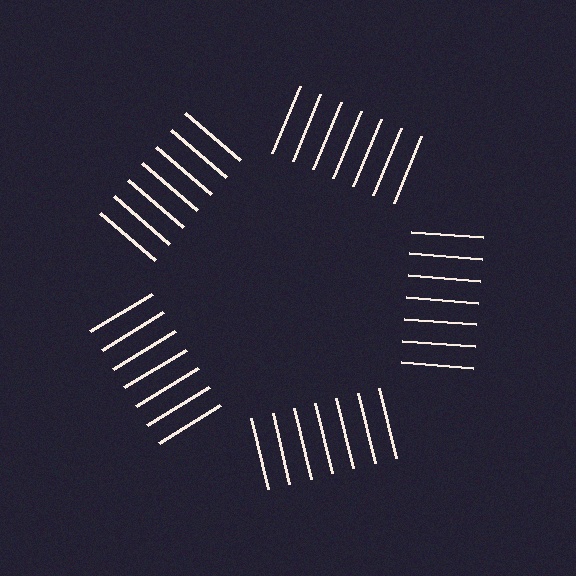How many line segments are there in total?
35 — 7 along each of the 5 edges.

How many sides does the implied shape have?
5 sides — the line-ends trace a pentagon.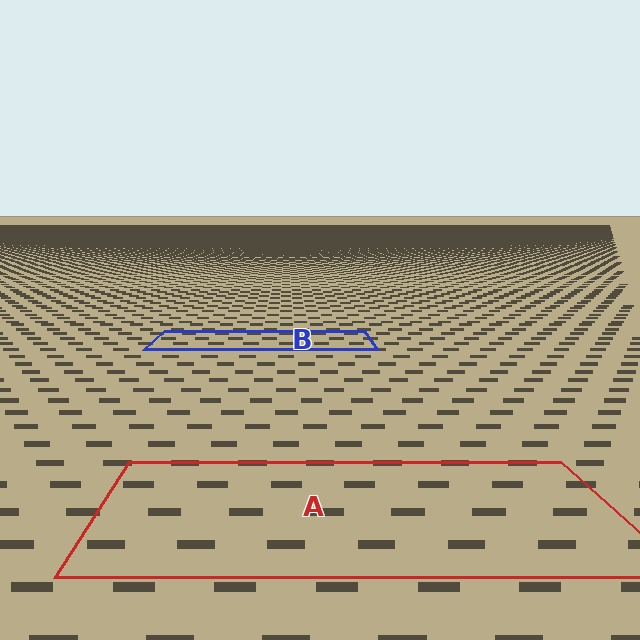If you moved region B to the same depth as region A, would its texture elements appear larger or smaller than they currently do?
They would appear larger. At a closer depth, the same texture elements are projected at a bigger on-screen size.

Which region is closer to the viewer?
Region A is closer. The texture elements there are larger and more spread out.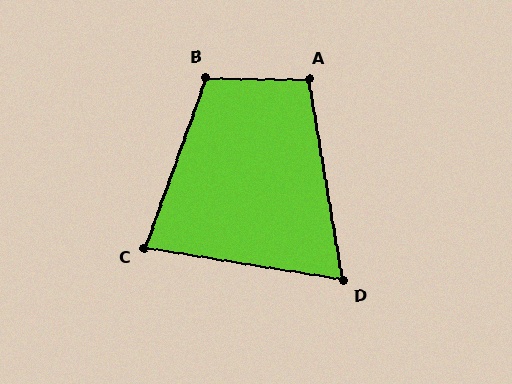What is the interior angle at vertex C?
Approximately 80 degrees (acute).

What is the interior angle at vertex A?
Approximately 100 degrees (obtuse).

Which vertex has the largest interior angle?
B, at approximately 109 degrees.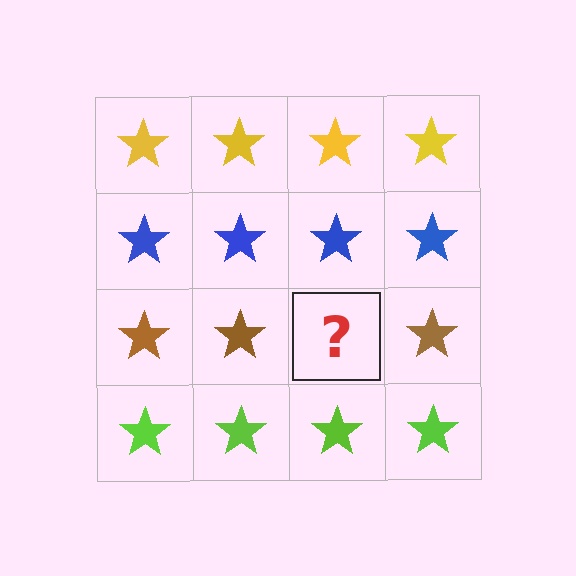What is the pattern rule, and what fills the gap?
The rule is that each row has a consistent color. The gap should be filled with a brown star.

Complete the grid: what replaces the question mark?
The question mark should be replaced with a brown star.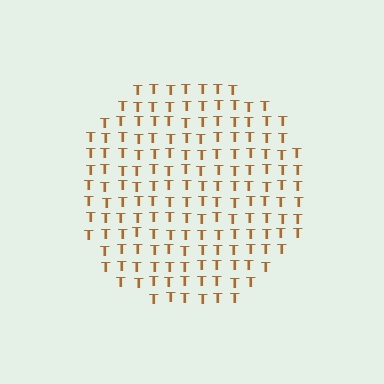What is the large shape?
The large shape is a circle.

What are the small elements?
The small elements are letter T's.